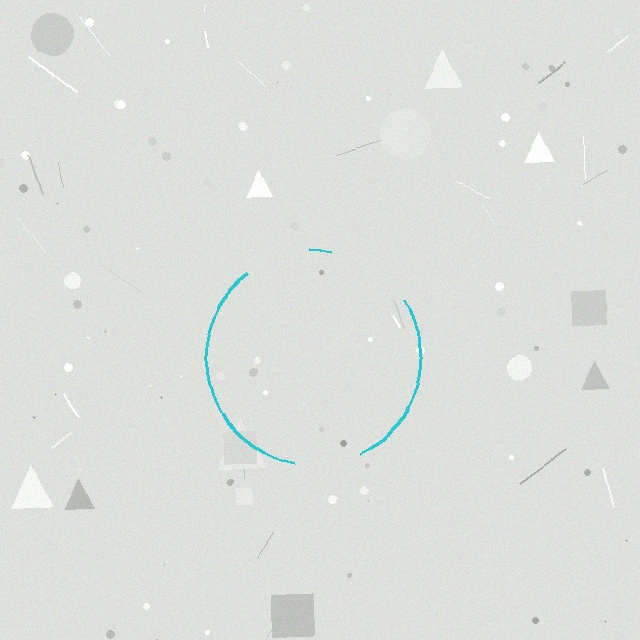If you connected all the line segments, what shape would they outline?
They would outline a circle.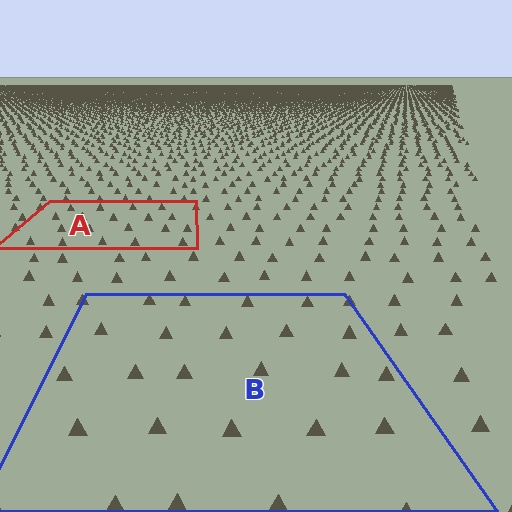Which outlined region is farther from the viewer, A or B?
Region A is farther from the viewer — the texture elements inside it appear smaller and more densely packed.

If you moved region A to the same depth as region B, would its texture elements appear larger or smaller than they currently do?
They would appear larger. At a closer depth, the same texture elements are projected at a bigger on-screen size.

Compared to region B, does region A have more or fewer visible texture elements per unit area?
Region A has more texture elements per unit area — they are packed more densely because it is farther away.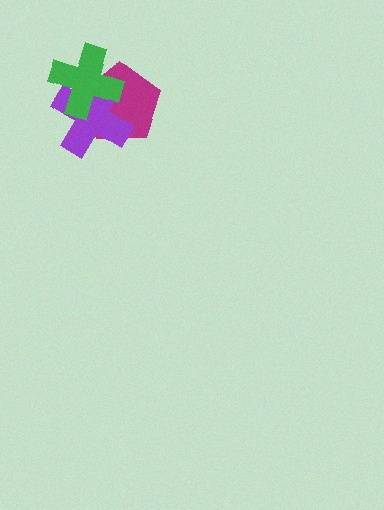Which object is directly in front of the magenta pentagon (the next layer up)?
The purple cross is directly in front of the magenta pentagon.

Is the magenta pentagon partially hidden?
Yes, it is partially covered by another shape.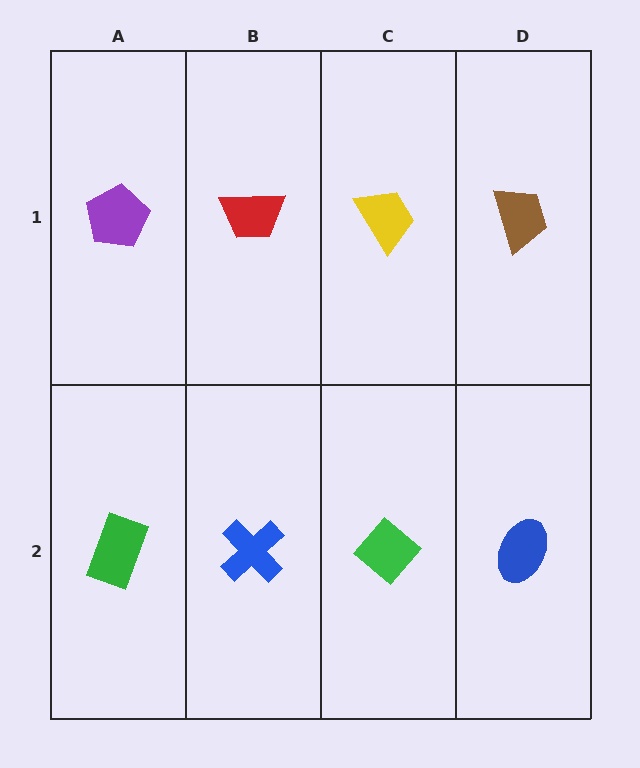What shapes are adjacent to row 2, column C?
A yellow trapezoid (row 1, column C), a blue cross (row 2, column B), a blue ellipse (row 2, column D).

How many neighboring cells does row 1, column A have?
2.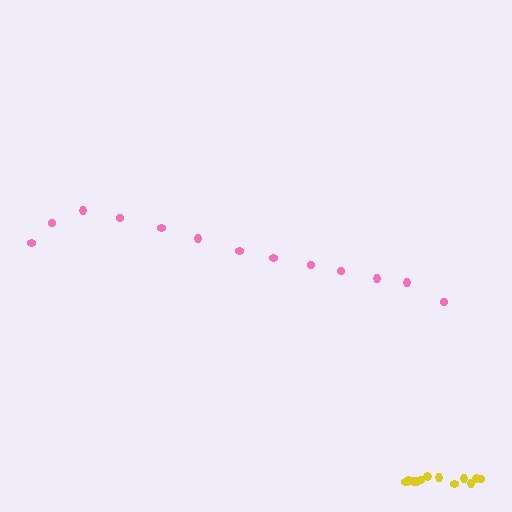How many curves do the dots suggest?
There are 2 distinct paths.